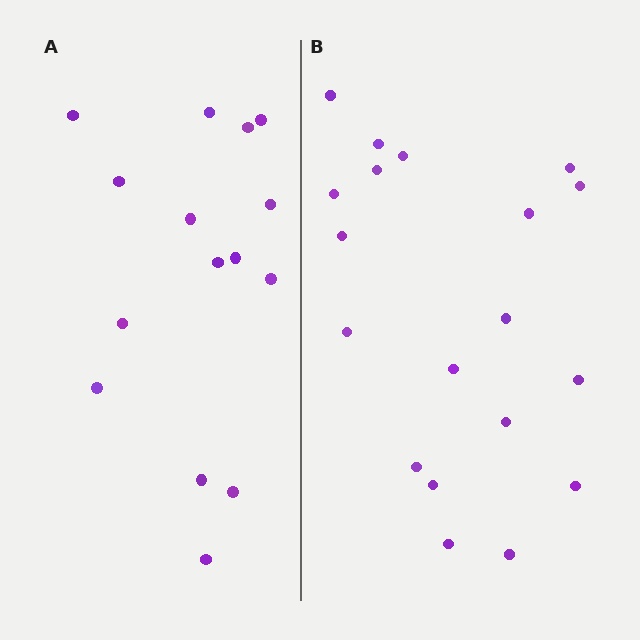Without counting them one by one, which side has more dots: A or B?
Region B (the right region) has more dots.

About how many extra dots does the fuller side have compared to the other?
Region B has about 4 more dots than region A.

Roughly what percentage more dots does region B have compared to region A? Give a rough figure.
About 25% more.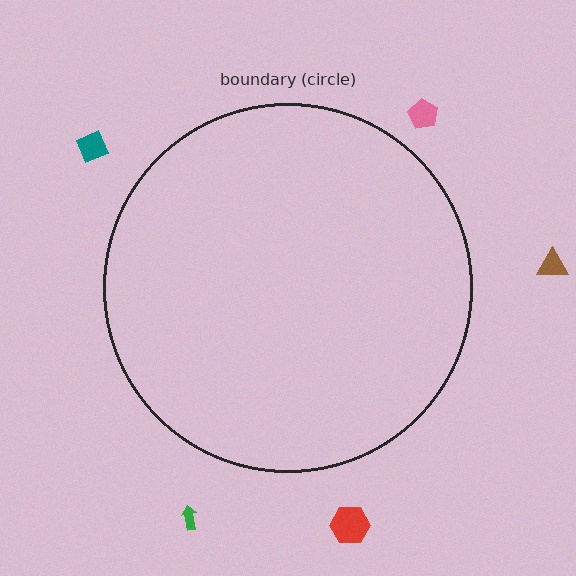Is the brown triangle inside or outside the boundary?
Outside.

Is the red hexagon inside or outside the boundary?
Outside.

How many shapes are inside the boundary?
0 inside, 5 outside.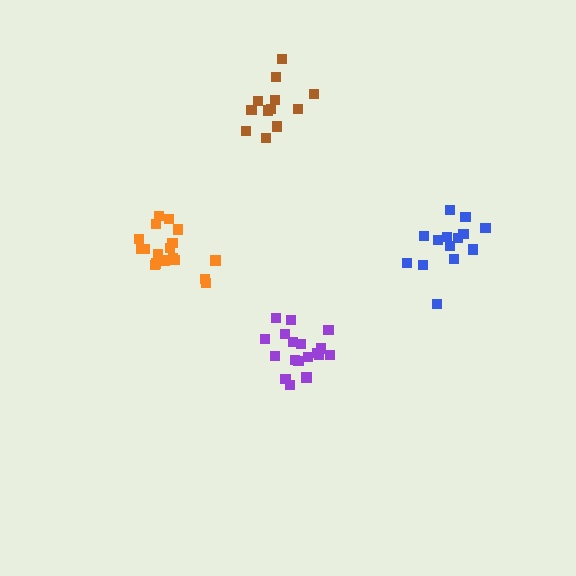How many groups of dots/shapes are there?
There are 4 groups.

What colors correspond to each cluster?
The clusters are colored: orange, brown, purple, blue.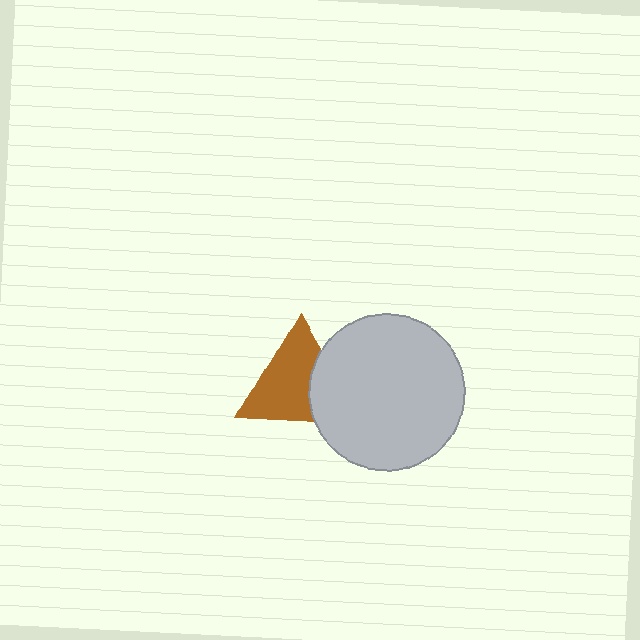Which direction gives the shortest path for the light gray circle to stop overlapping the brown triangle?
Moving right gives the shortest separation.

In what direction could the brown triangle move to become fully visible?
The brown triangle could move left. That would shift it out from behind the light gray circle entirely.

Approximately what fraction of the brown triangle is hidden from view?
Roughly 30% of the brown triangle is hidden behind the light gray circle.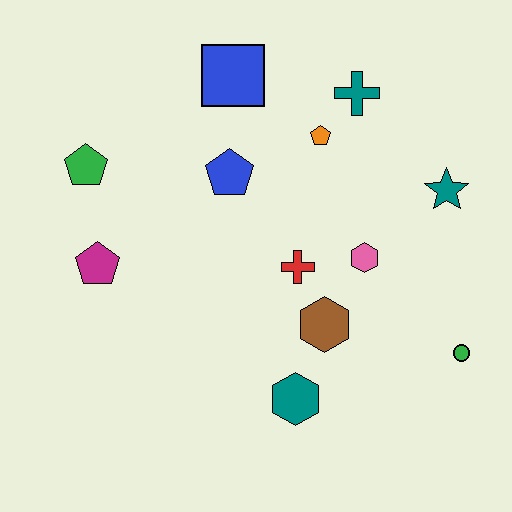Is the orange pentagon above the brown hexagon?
Yes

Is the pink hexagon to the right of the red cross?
Yes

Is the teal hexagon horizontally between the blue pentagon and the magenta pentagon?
No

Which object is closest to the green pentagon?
The magenta pentagon is closest to the green pentagon.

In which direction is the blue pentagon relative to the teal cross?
The blue pentagon is to the left of the teal cross.